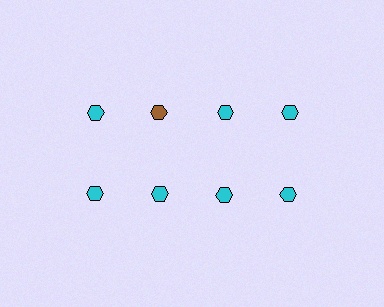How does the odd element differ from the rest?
It has a different color: brown instead of cyan.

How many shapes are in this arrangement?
There are 8 shapes arranged in a grid pattern.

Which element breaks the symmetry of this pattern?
The brown hexagon in the top row, second from left column breaks the symmetry. All other shapes are cyan hexagons.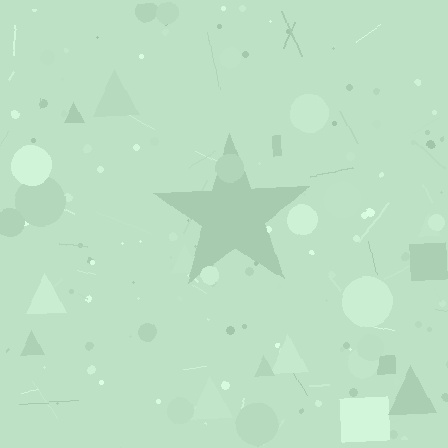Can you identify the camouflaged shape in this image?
The camouflaged shape is a star.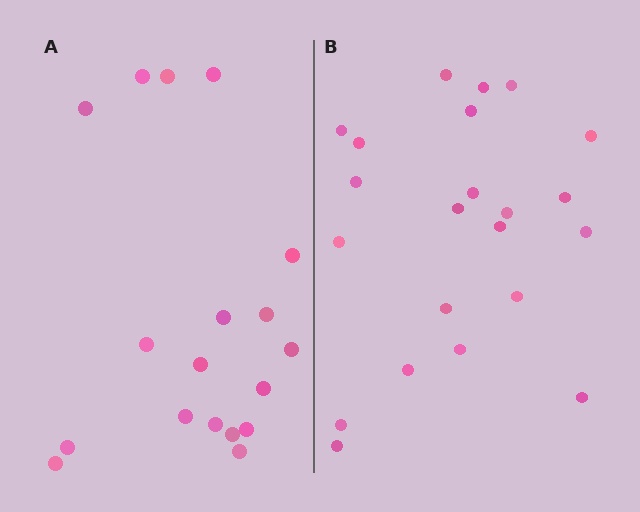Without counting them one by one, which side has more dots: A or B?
Region B (the right region) has more dots.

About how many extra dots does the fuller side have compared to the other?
Region B has about 4 more dots than region A.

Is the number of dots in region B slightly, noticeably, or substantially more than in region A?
Region B has only slightly more — the two regions are fairly close. The ratio is roughly 1.2 to 1.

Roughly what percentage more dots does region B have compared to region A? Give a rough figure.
About 20% more.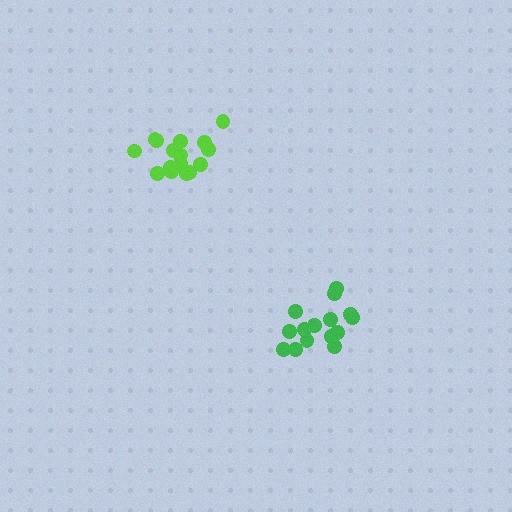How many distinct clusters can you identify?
There are 2 distinct clusters.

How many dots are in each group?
Group 1: 15 dots, Group 2: 16 dots (31 total).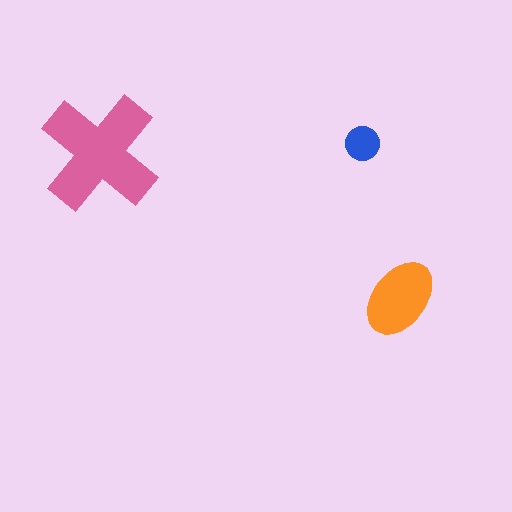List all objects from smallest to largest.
The blue circle, the orange ellipse, the pink cross.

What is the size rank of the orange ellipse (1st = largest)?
2nd.